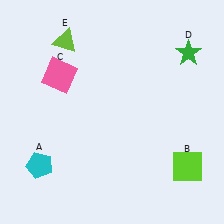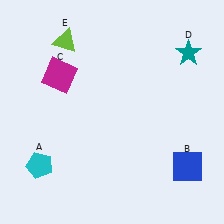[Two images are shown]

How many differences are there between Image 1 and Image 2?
There are 3 differences between the two images.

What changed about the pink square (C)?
In Image 1, C is pink. In Image 2, it changed to magenta.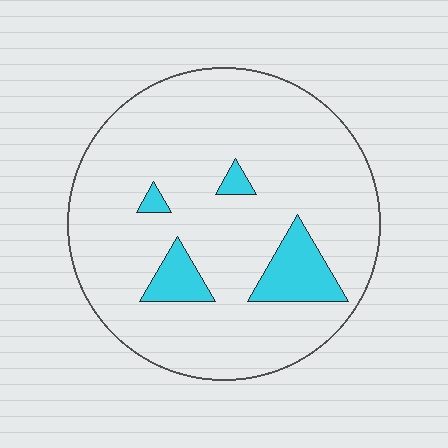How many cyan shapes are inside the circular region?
4.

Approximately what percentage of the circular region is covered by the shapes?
Approximately 10%.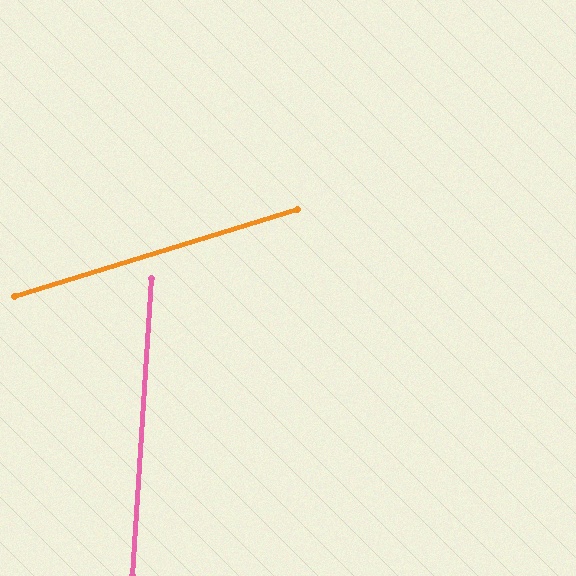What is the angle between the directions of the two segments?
Approximately 69 degrees.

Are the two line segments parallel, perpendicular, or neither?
Neither parallel nor perpendicular — they differ by about 69°.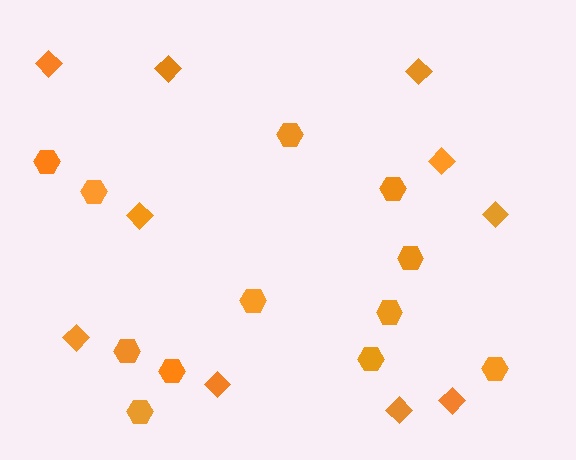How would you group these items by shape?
There are 2 groups: one group of diamonds (10) and one group of hexagons (12).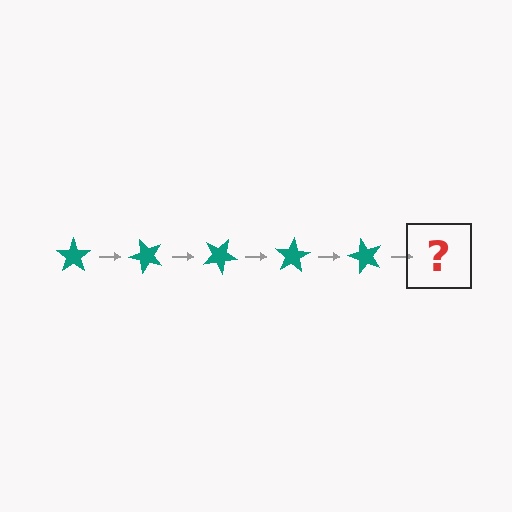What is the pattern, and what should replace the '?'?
The pattern is that the star rotates 50 degrees each step. The '?' should be a teal star rotated 250 degrees.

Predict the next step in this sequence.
The next step is a teal star rotated 250 degrees.